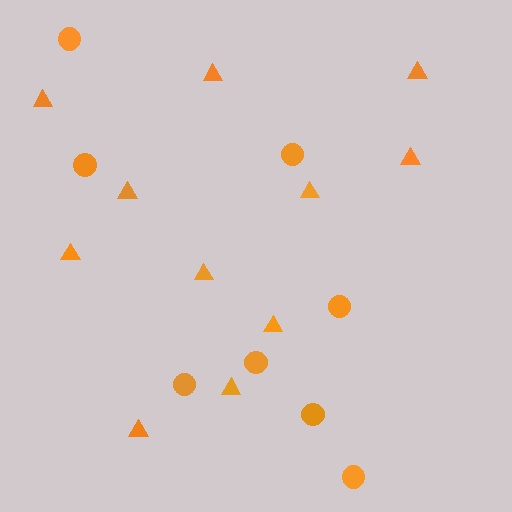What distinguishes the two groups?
There are 2 groups: one group of circles (8) and one group of triangles (11).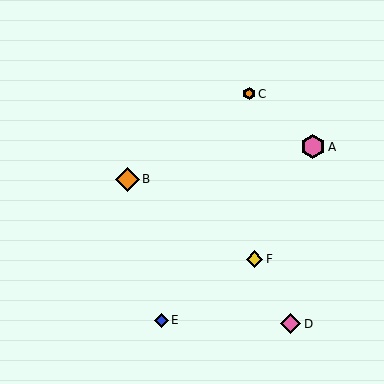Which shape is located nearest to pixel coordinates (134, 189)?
The orange diamond (labeled B) at (128, 179) is nearest to that location.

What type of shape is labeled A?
Shape A is a pink hexagon.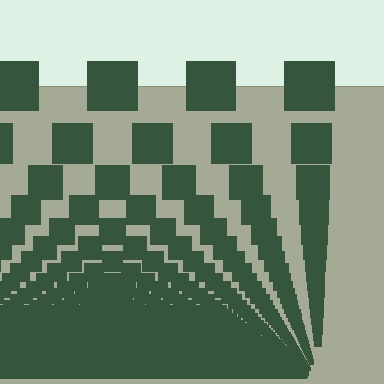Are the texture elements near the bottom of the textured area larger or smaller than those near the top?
Smaller. The gradient is inverted — elements near the bottom are smaller and denser.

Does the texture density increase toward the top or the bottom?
Density increases toward the bottom.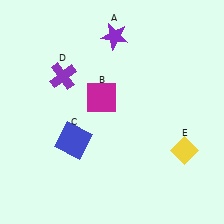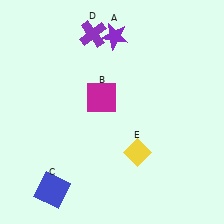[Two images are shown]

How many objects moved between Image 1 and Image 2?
3 objects moved between the two images.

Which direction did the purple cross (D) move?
The purple cross (D) moved up.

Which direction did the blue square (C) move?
The blue square (C) moved down.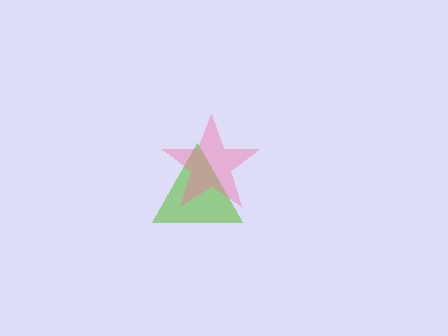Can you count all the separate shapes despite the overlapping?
Yes, there are 2 separate shapes.